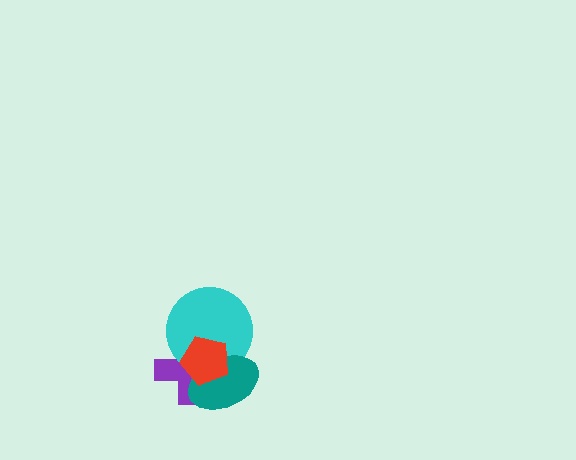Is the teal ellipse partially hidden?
Yes, it is partially covered by another shape.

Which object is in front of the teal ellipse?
The red pentagon is in front of the teal ellipse.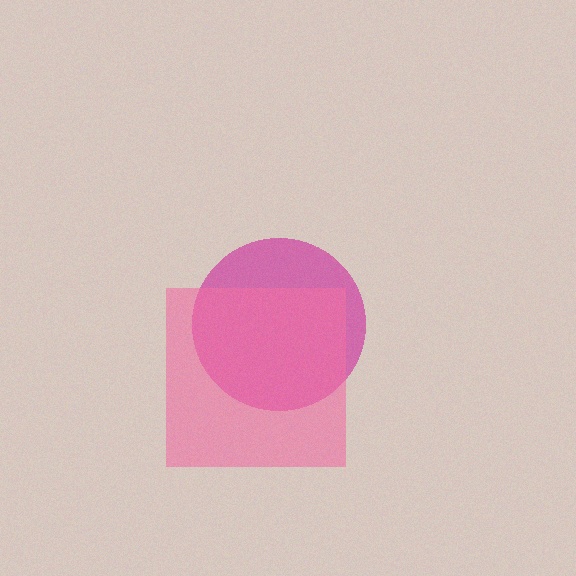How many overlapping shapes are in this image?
There are 2 overlapping shapes in the image.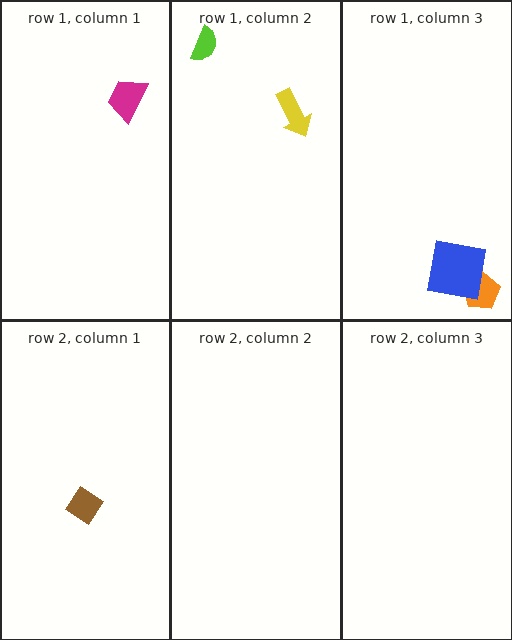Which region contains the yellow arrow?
The row 1, column 2 region.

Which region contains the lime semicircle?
The row 1, column 2 region.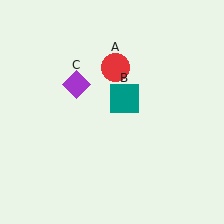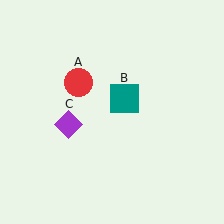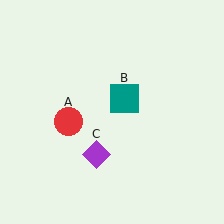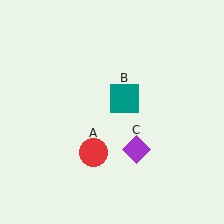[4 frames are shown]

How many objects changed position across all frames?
2 objects changed position: red circle (object A), purple diamond (object C).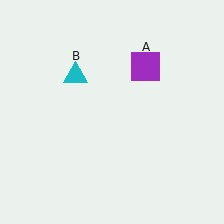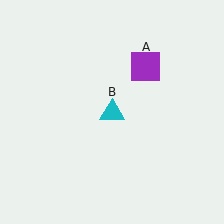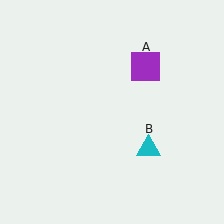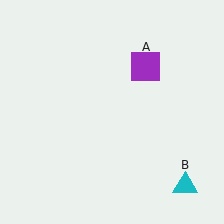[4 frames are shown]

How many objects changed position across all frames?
1 object changed position: cyan triangle (object B).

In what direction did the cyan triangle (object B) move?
The cyan triangle (object B) moved down and to the right.